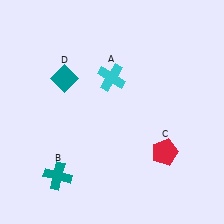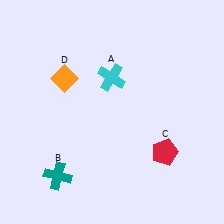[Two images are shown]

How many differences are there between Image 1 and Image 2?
There is 1 difference between the two images.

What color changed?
The diamond (D) changed from teal in Image 1 to orange in Image 2.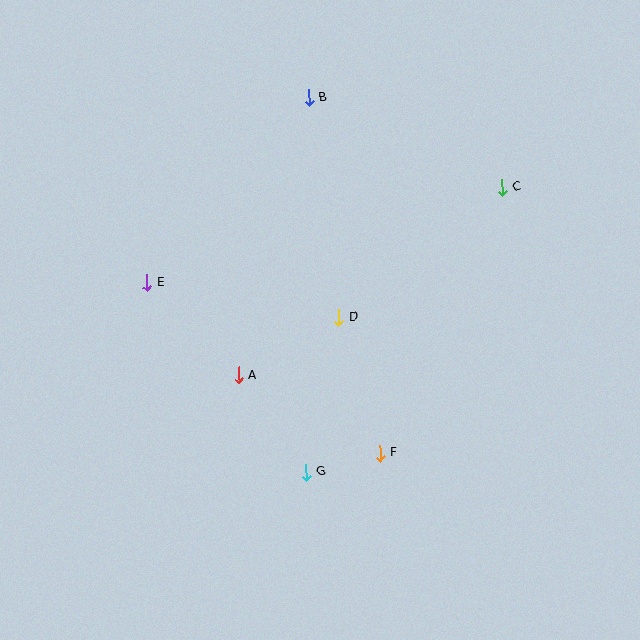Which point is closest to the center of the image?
Point D at (338, 318) is closest to the center.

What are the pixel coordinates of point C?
Point C is at (502, 187).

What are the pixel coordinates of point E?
Point E is at (147, 282).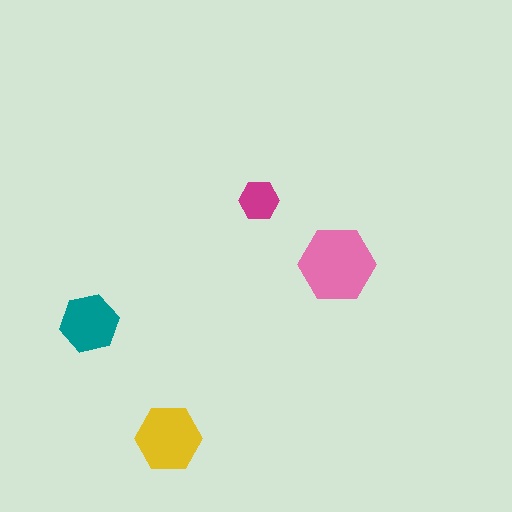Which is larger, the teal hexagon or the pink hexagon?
The pink one.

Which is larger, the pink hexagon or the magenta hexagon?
The pink one.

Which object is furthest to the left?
The teal hexagon is leftmost.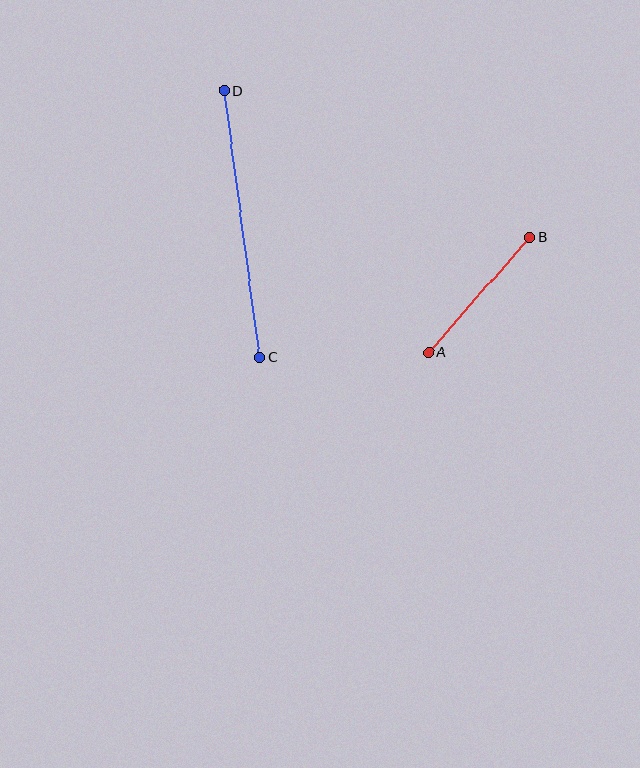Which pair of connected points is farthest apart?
Points C and D are farthest apart.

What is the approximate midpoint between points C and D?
The midpoint is at approximately (242, 224) pixels.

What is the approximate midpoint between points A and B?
The midpoint is at approximately (479, 295) pixels.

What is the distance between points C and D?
The distance is approximately 270 pixels.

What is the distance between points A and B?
The distance is approximately 153 pixels.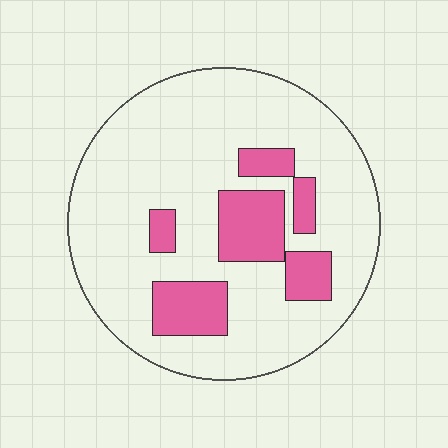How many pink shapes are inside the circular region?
6.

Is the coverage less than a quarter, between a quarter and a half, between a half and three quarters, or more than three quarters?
Less than a quarter.